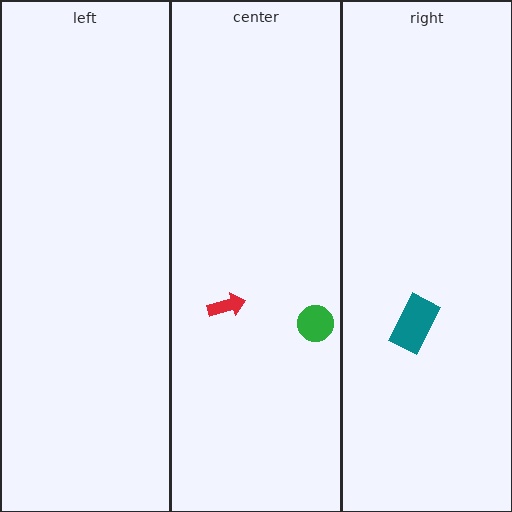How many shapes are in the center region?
2.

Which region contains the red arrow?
The center region.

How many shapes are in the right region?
1.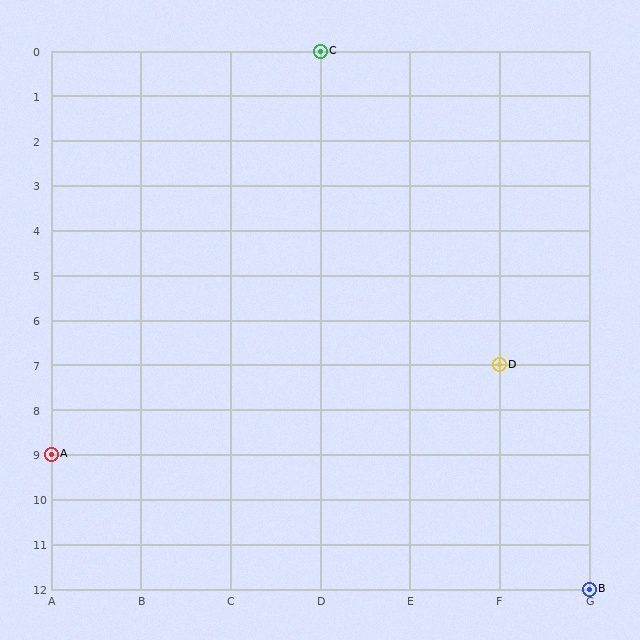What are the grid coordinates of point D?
Point D is at grid coordinates (F, 7).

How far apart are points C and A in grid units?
Points C and A are 3 columns and 9 rows apart (about 9.5 grid units diagonally).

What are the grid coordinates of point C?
Point C is at grid coordinates (D, 0).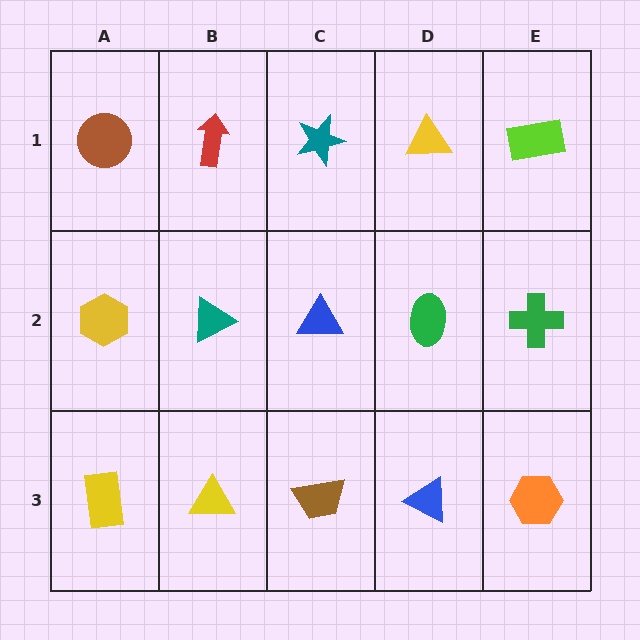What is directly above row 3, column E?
A green cross.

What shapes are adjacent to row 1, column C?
A blue triangle (row 2, column C), a red arrow (row 1, column B), a yellow triangle (row 1, column D).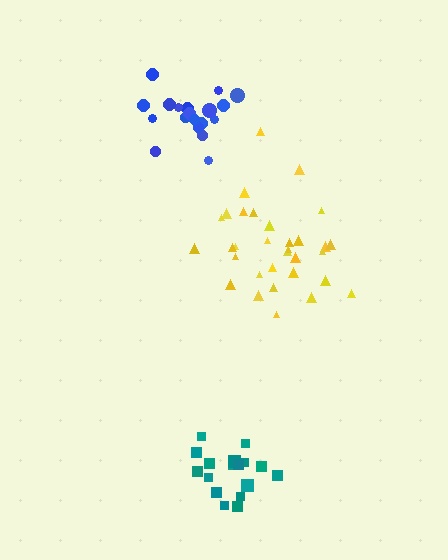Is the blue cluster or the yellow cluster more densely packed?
Blue.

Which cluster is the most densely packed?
Blue.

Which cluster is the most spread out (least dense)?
Yellow.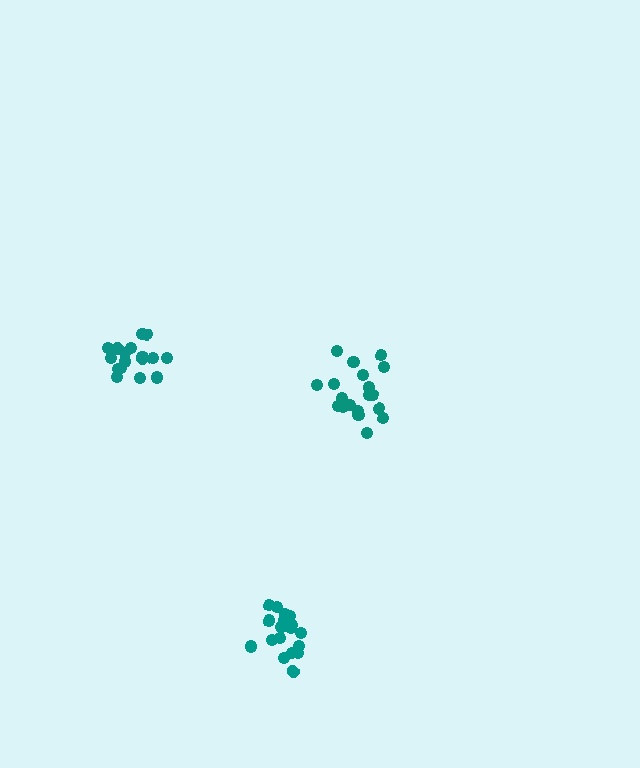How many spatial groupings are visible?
There are 3 spatial groupings.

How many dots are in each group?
Group 1: 19 dots, Group 2: 19 dots, Group 3: 17 dots (55 total).